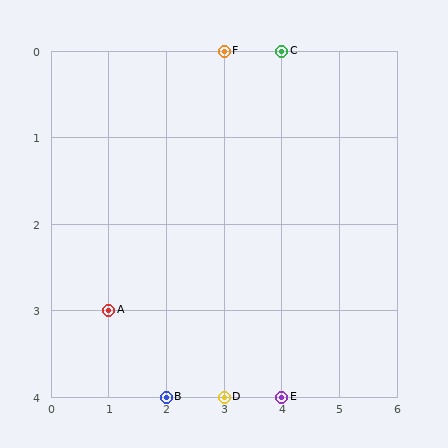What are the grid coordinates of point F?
Point F is at grid coordinates (3, 0).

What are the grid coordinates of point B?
Point B is at grid coordinates (2, 4).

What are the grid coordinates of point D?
Point D is at grid coordinates (3, 4).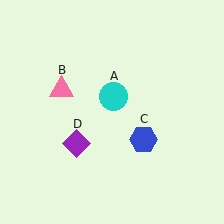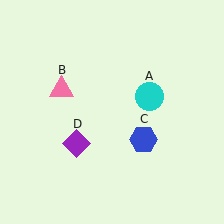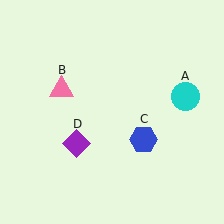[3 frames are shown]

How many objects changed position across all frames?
1 object changed position: cyan circle (object A).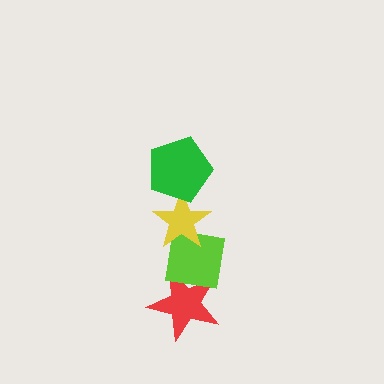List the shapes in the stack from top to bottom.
From top to bottom: the green pentagon, the yellow star, the lime square, the red star.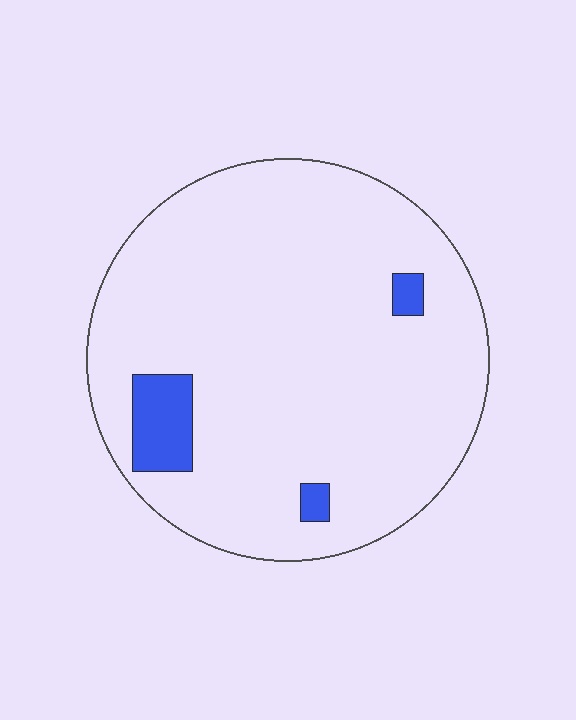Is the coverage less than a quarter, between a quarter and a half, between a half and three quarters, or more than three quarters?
Less than a quarter.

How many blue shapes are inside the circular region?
3.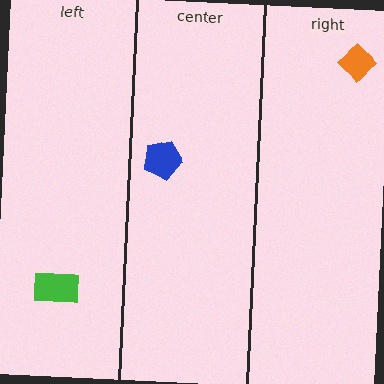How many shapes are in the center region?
1.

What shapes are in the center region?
The blue pentagon.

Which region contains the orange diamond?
The right region.